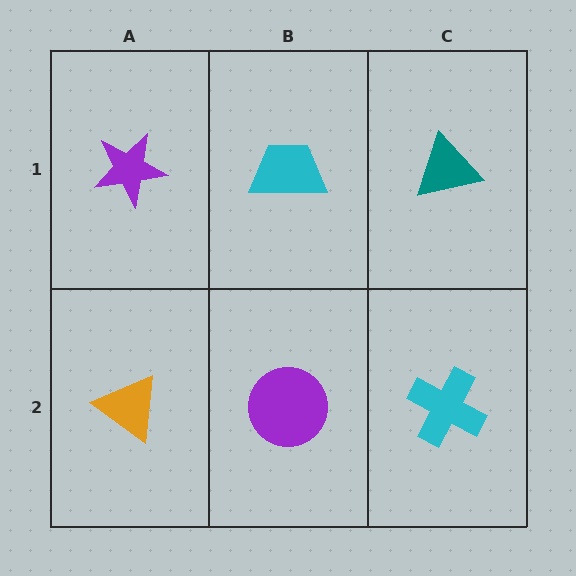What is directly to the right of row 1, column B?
A teal triangle.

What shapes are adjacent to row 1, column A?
An orange triangle (row 2, column A), a cyan trapezoid (row 1, column B).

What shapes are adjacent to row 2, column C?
A teal triangle (row 1, column C), a purple circle (row 2, column B).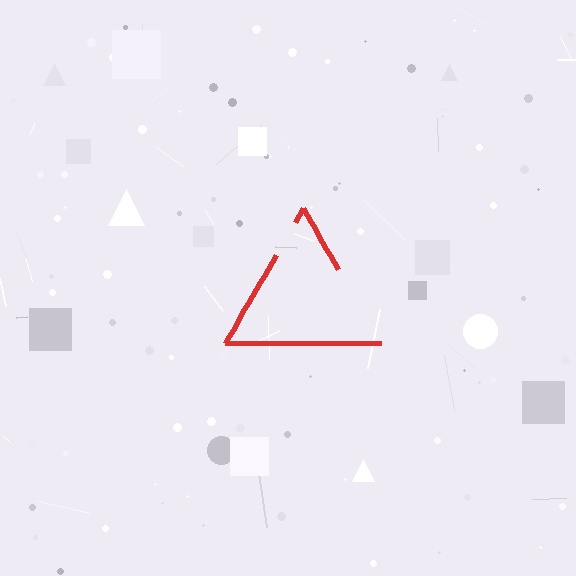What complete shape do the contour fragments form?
The contour fragments form a triangle.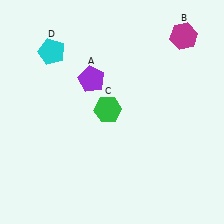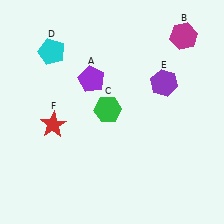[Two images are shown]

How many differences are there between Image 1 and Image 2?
There are 2 differences between the two images.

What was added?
A purple hexagon (E), a red star (F) were added in Image 2.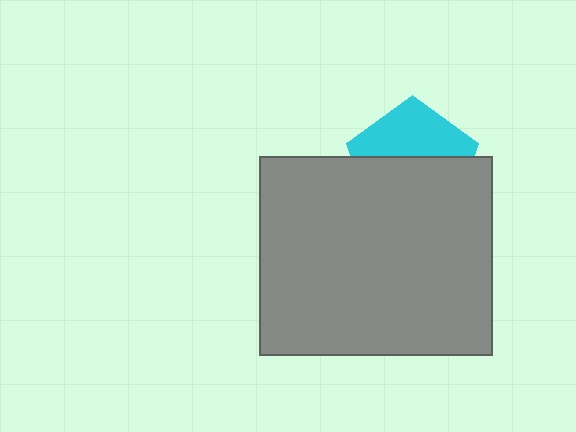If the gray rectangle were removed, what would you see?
You would see the complete cyan pentagon.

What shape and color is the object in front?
The object in front is a gray rectangle.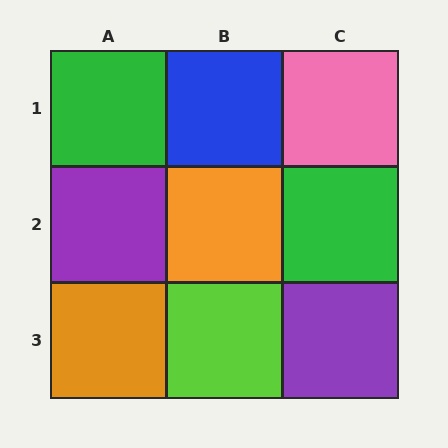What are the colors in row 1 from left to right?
Green, blue, pink.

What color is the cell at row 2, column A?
Purple.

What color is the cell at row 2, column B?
Orange.